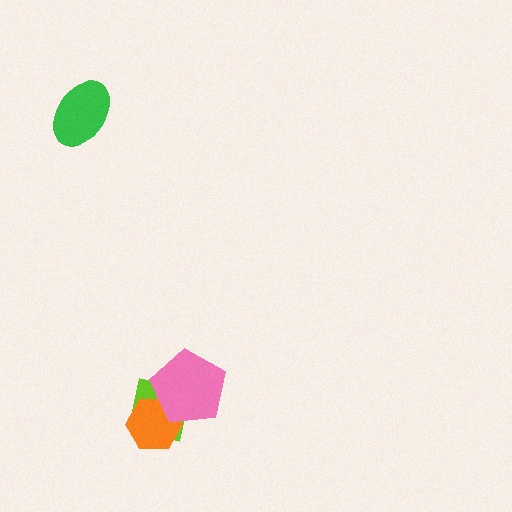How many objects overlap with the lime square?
2 objects overlap with the lime square.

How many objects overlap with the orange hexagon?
2 objects overlap with the orange hexagon.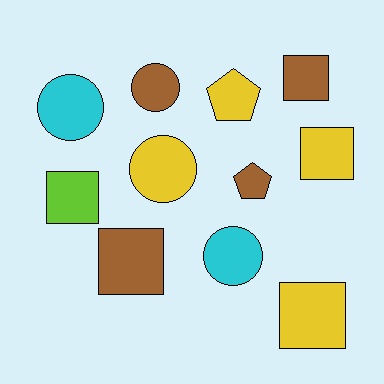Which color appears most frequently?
Brown, with 4 objects.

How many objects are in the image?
There are 11 objects.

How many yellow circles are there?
There is 1 yellow circle.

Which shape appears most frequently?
Square, with 5 objects.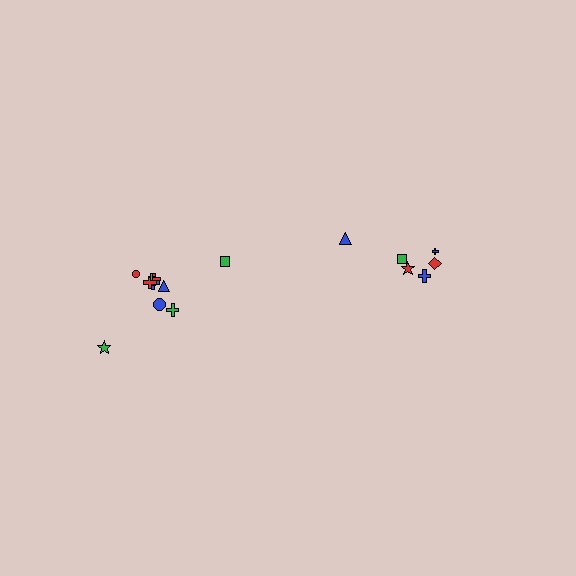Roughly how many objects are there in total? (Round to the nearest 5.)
Roughly 15 objects in total.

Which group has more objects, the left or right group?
The left group.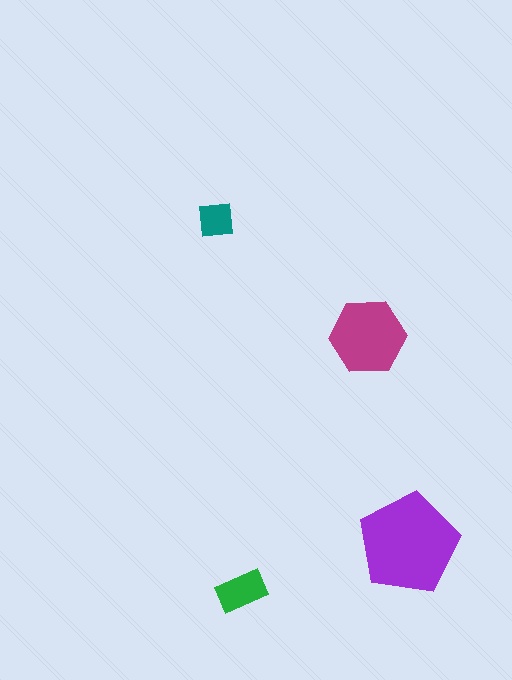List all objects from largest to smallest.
The purple pentagon, the magenta hexagon, the green rectangle, the teal square.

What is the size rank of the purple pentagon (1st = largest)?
1st.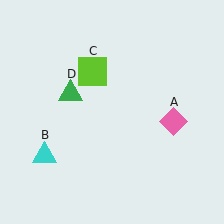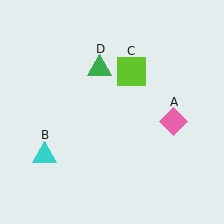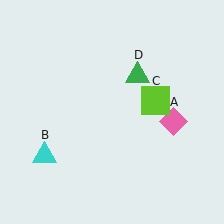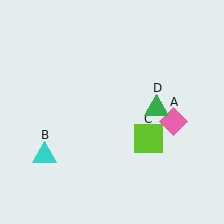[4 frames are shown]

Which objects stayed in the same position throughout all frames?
Pink diamond (object A) and cyan triangle (object B) remained stationary.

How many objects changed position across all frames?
2 objects changed position: lime square (object C), green triangle (object D).